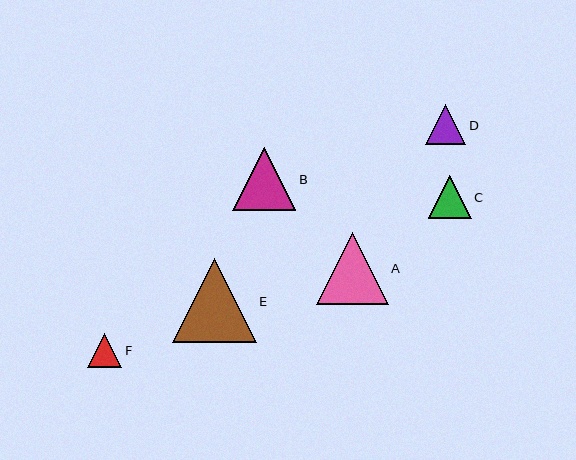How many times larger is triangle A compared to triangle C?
Triangle A is approximately 1.7 times the size of triangle C.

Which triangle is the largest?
Triangle E is the largest with a size of approximately 84 pixels.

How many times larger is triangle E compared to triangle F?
Triangle E is approximately 2.4 times the size of triangle F.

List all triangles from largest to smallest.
From largest to smallest: E, A, B, C, D, F.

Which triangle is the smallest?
Triangle F is the smallest with a size of approximately 34 pixels.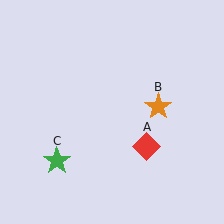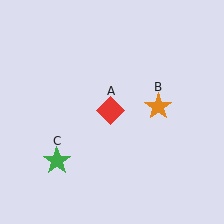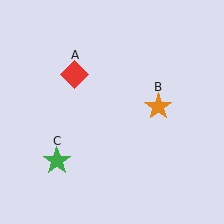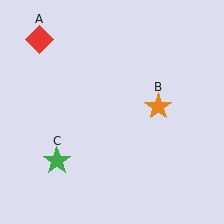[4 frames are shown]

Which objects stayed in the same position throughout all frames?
Orange star (object B) and green star (object C) remained stationary.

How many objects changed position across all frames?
1 object changed position: red diamond (object A).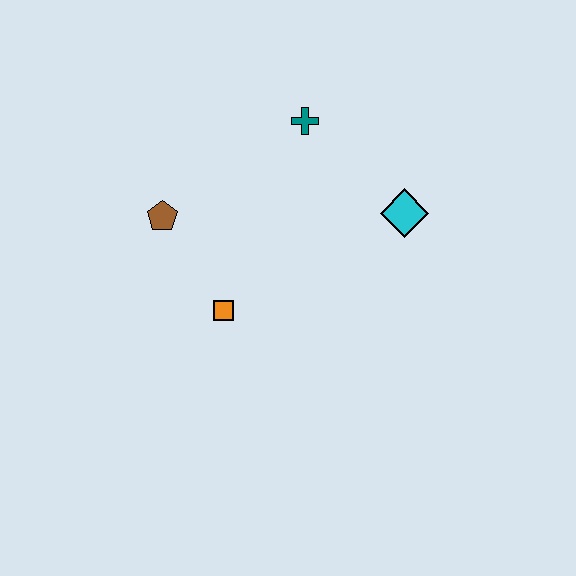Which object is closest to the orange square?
The brown pentagon is closest to the orange square.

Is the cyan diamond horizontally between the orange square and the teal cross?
No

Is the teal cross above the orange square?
Yes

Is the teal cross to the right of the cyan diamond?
No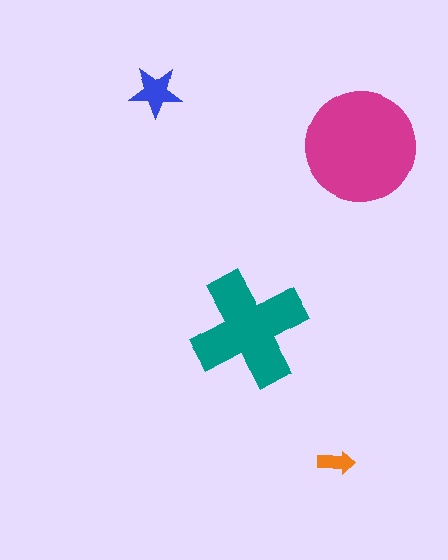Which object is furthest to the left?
The blue star is leftmost.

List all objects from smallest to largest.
The orange arrow, the blue star, the teal cross, the magenta circle.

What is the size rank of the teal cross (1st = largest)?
2nd.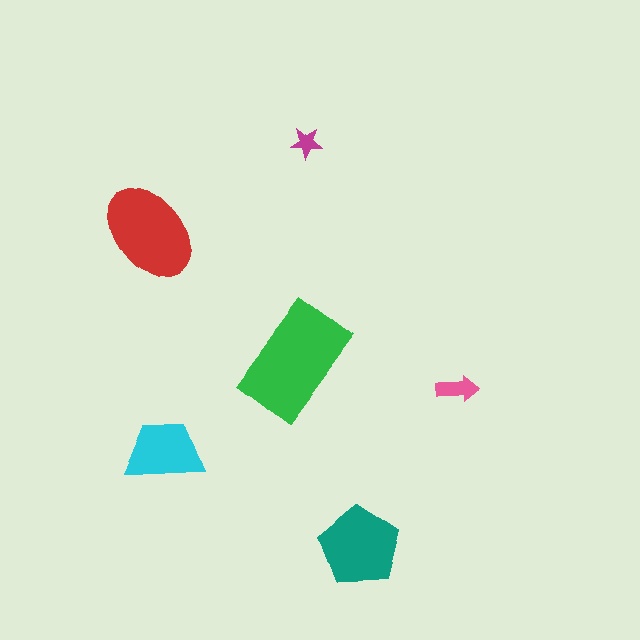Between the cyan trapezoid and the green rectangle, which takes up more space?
The green rectangle.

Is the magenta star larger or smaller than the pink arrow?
Smaller.